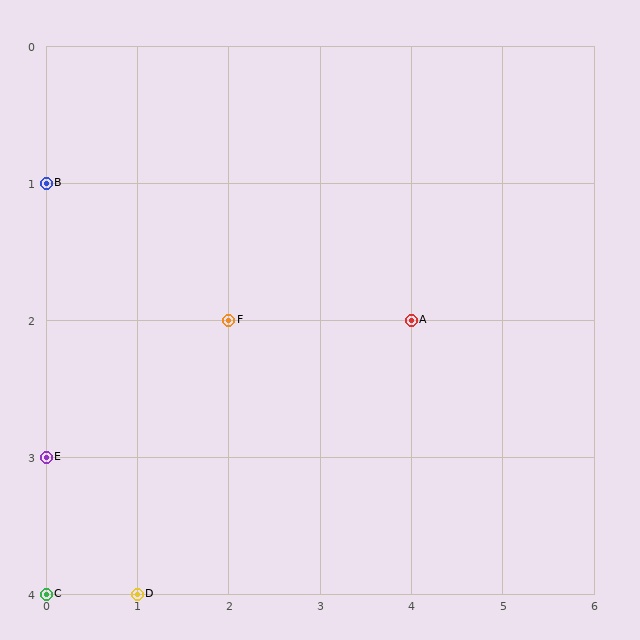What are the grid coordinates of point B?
Point B is at grid coordinates (0, 1).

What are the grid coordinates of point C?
Point C is at grid coordinates (0, 4).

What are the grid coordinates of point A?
Point A is at grid coordinates (4, 2).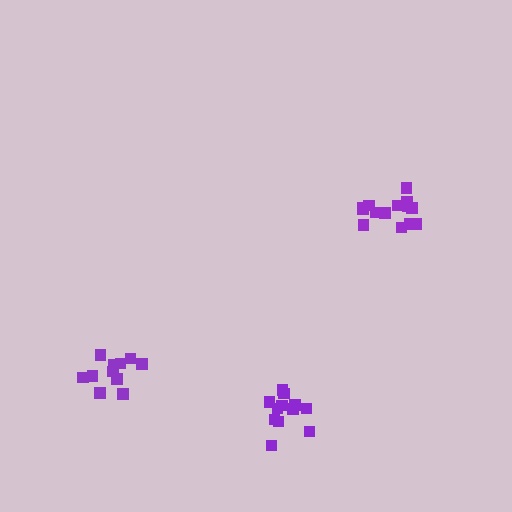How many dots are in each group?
Group 1: 12 dots, Group 2: 11 dots, Group 3: 14 dots (37 total).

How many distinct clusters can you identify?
There are 3 distinct clusters.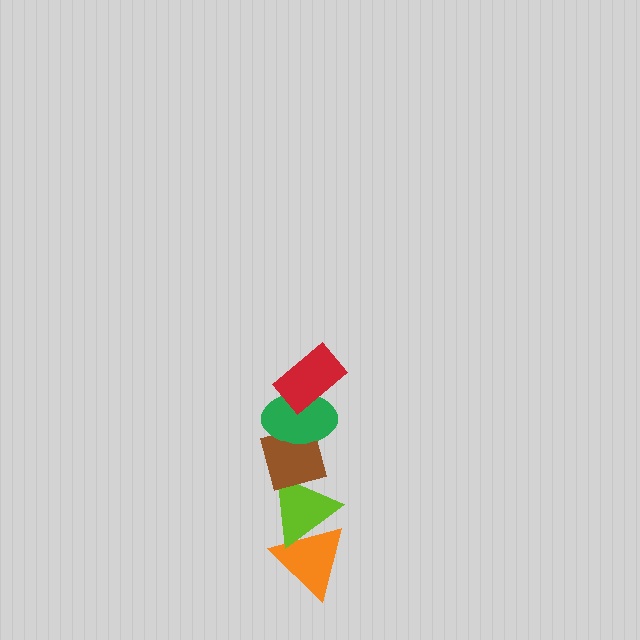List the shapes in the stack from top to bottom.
From top to bottom: the red rectangle, the green ellipse, the brown diamond, the lime triangle, the orange triangle.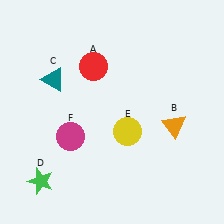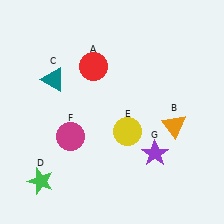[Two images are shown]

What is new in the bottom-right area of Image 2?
A purple star (G) was added in the bottom-right area of Image 2.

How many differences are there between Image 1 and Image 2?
There is 1 difference between the two images.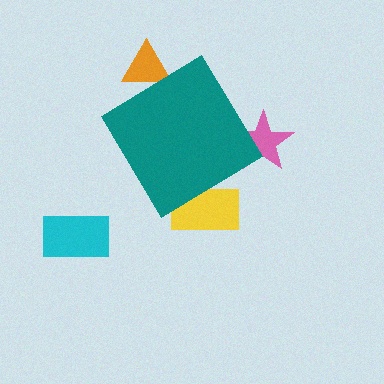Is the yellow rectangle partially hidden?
Yes, the yellow rectangle is partially hidden behind the teal diamond.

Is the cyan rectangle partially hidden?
No, the cyan rectangle is fully visible.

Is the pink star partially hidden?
Yes, the pink star is partially hidden behind the teal diamond.